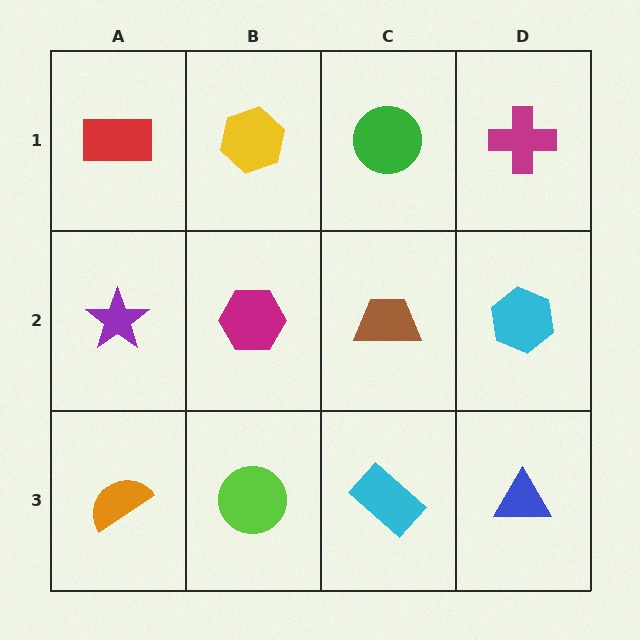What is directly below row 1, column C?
A brown trapezoid.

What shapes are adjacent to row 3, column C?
A brown trapezoid (row 2, column C), a lime circle (row 3, column B), a blue triangle (row 3, column D).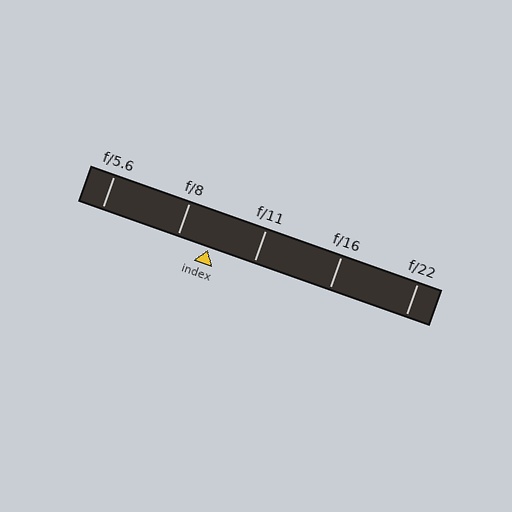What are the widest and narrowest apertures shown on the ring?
The widest aperture shown is f/5.6 and the narrowest is f/22.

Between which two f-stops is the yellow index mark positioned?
The index mark is between f/8 and f/11.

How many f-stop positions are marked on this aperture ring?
There are 5 f-stop positions marked.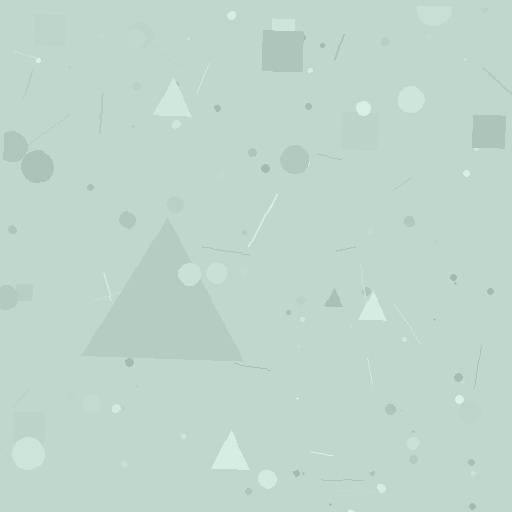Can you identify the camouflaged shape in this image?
The camouflaged shape is a triangle.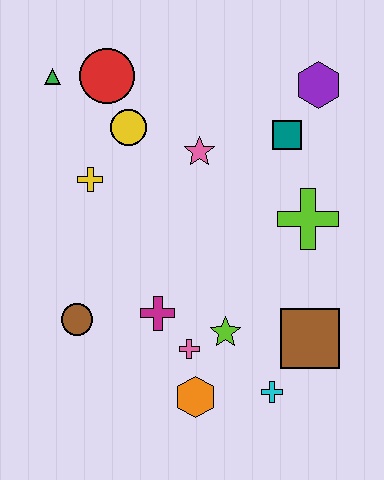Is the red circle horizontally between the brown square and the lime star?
No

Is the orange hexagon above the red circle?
No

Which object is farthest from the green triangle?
The cyan cross is farthest from the green triangle.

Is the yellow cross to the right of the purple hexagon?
No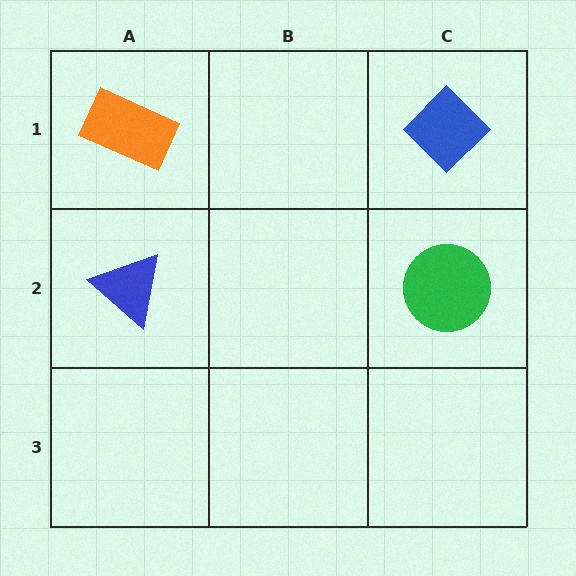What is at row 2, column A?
A blue triangle.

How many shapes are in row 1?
2 shapes.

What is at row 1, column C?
A blue diamond.